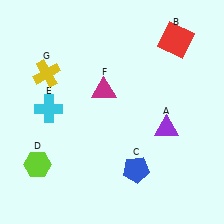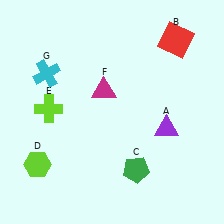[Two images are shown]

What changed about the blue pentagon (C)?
In Image 1, C is blue. In Image 2, it changed to green.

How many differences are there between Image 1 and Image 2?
There are 3 differences between the two images.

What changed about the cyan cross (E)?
In Image 1, E is cyan. In Image 2, it changed to lime.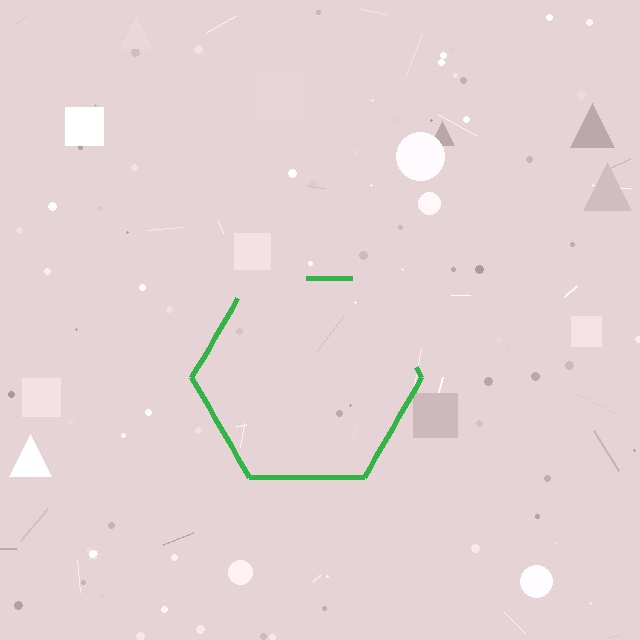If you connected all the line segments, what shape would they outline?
They would outline a hexagon.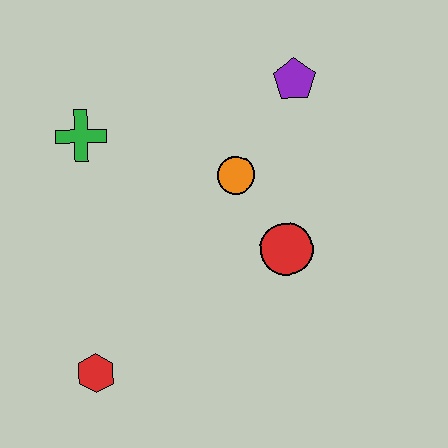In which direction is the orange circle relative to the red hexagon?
The orange circle is above the red hexagon.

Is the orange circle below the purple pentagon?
Yes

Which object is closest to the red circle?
The orange circle is closest to the red circle.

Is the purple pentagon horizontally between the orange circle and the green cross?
No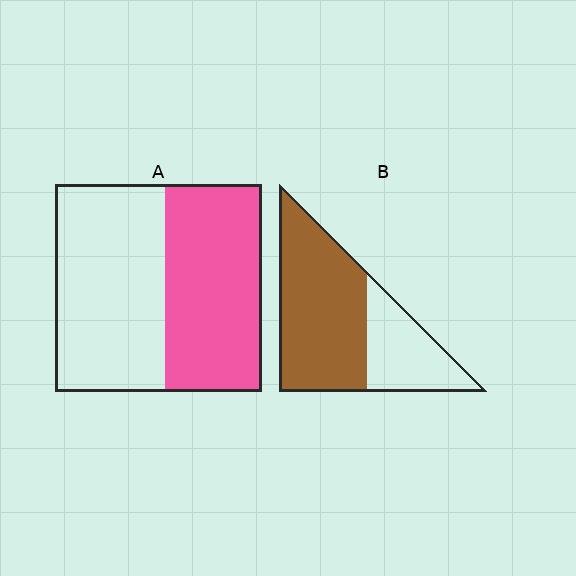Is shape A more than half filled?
Roughly half.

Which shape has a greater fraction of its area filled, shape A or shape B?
Shape B.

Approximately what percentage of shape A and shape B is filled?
A is approximately 45% and B is approximately 65%.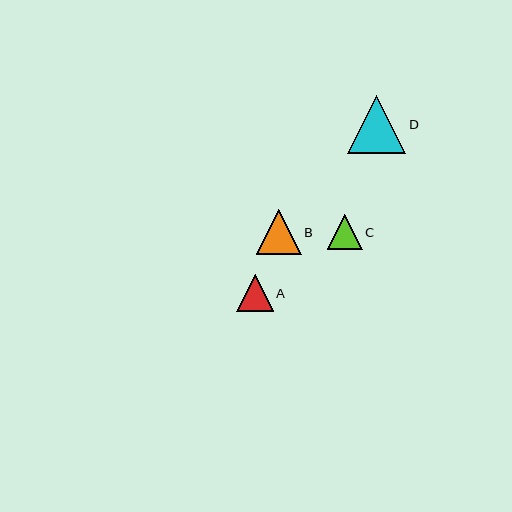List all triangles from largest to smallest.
From largest to smallest: D, B, A, C.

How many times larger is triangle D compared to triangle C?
Triangle D is approximately 1.7 times the size of triangle C.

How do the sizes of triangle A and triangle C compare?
Triangle A and triangle C are approximately the same size.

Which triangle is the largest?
Triangle D is the largest with a size of approximately 58 pixels.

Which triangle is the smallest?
Triangle C is the smallest with a size of approximately 35 pixels.